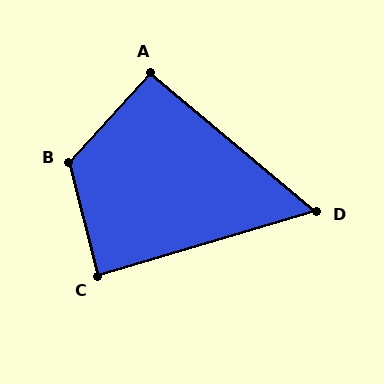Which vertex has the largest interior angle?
B, at approximately 124 degrees.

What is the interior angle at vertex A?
Approximately 92 degrees (approximately right).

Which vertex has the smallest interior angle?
D, at approximately 56 degrees.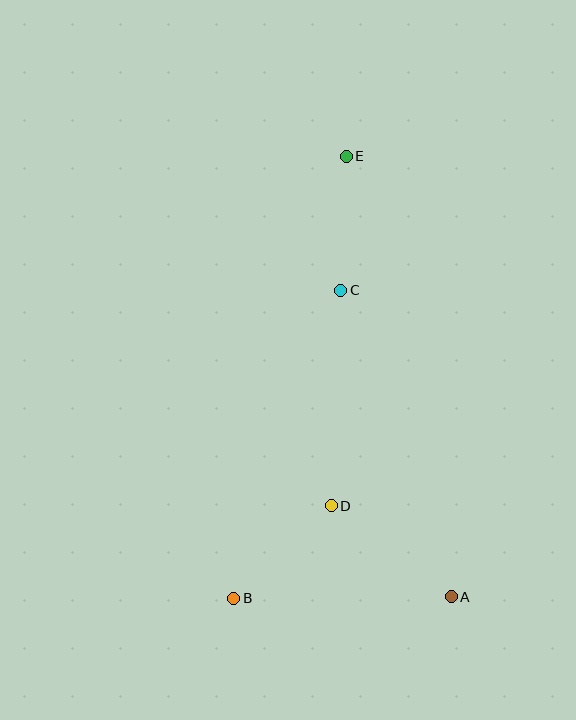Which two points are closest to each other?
Points C and E are closest to each other.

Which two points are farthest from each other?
Points B and E are farthest from each other.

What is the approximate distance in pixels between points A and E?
The distance between A and E is approximately 453 pixels.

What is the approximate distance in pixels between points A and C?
The distance between A and C is approximately 325 pixels.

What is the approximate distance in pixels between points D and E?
The distance between D and E is approximately 350 pixels.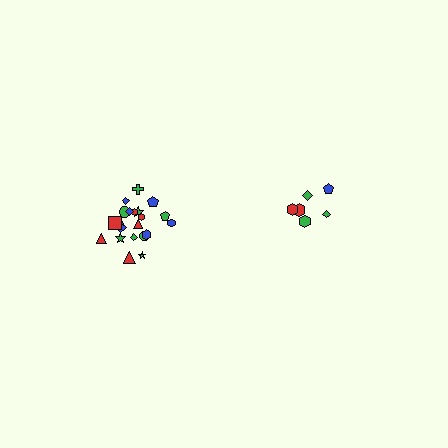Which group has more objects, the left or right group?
The left group.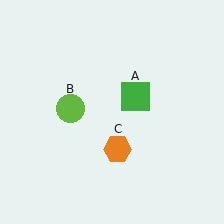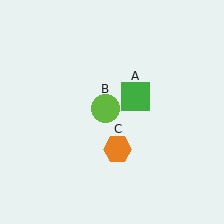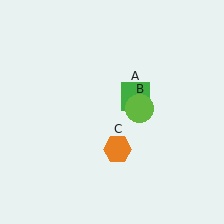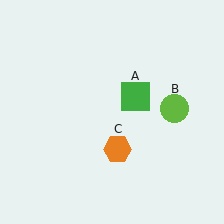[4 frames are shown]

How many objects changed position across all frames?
1 object changed position: lime circle (object B).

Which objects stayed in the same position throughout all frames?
Green square (object A) and orange hexagon (object C) remained stationary.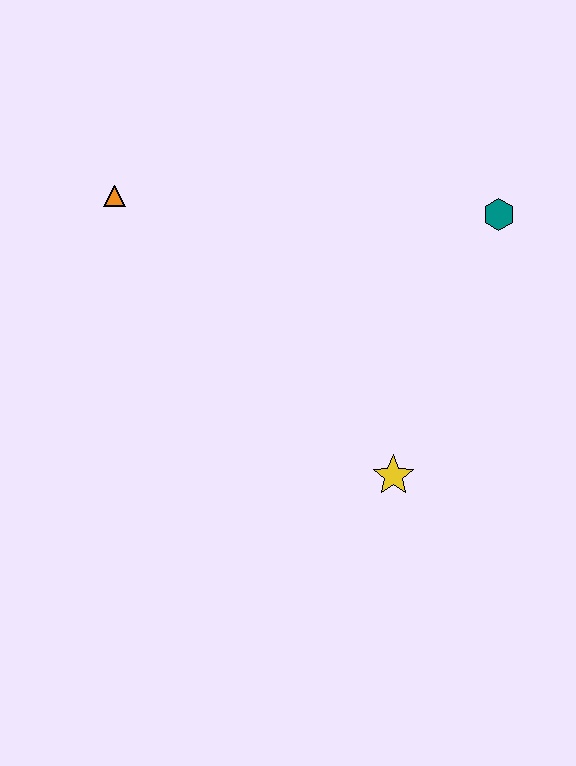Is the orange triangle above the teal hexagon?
Yes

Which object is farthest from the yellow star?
The orange triangle is farthest from the yellow star.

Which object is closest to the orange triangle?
The teal hexagon is closest to the orange triangle.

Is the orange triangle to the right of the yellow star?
No